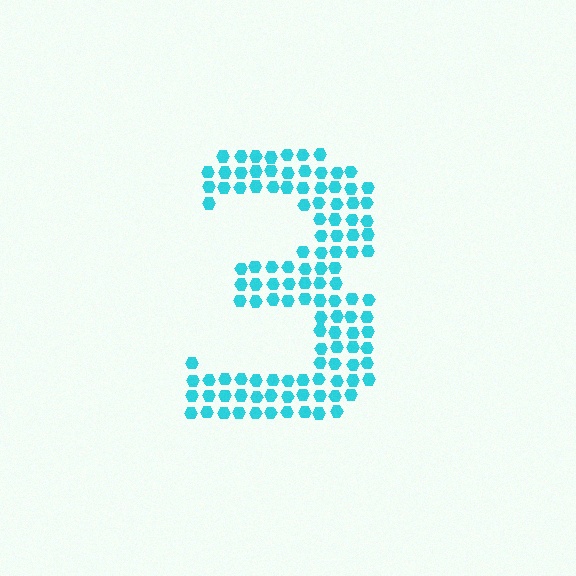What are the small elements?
The small elements are hexagons.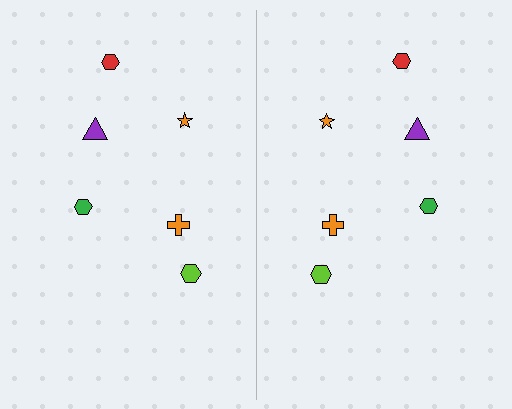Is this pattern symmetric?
Yes, this pattern has bilateral (reflection) symmetry.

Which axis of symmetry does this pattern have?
The pattern has a vertical axis of symmetry running through the center of the image.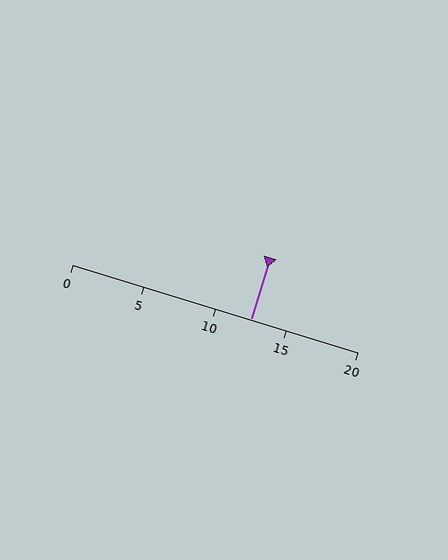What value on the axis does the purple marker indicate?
The marker indicates approximately 12.5.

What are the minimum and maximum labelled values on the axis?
The axis runs from 0 to 20.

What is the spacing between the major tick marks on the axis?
The major ticks are spaced 5 apart.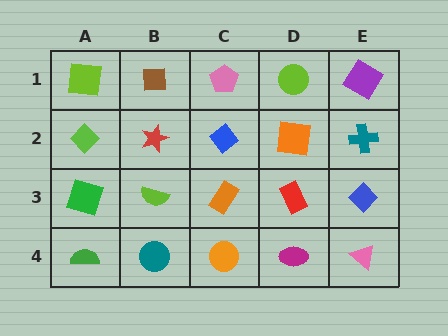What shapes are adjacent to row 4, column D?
A red rectangle (row 3, column D), an orange circle (row 4, column C), a pink triangle (row 4, column E).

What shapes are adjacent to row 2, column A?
A lime square (row 1, column A), a green square (row 3, column A), a red star (row 2, column B).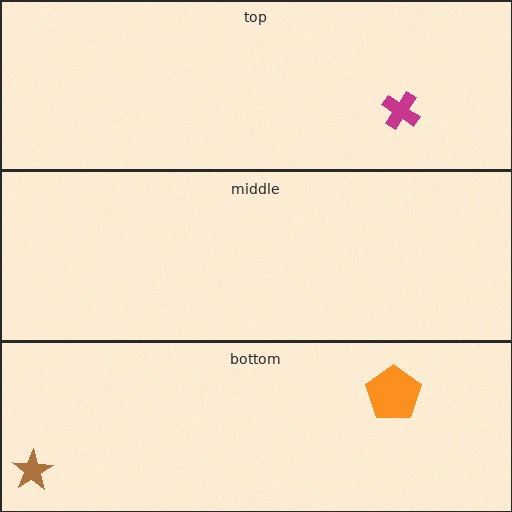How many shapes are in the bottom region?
2.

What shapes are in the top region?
The magenta cross.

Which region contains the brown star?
The bottom region.